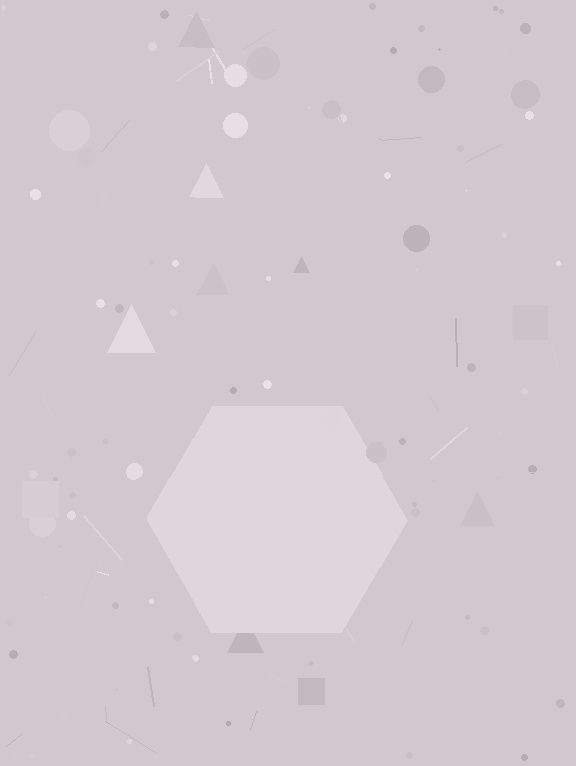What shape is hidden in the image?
A hexagon is hidden in the image.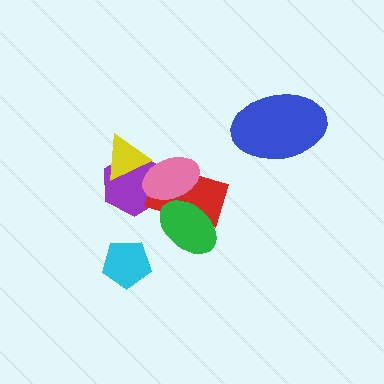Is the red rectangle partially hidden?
Yes, it is partially covered by another shape.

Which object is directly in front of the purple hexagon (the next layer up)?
The yellow triangle is directly in front of the purple hexagon.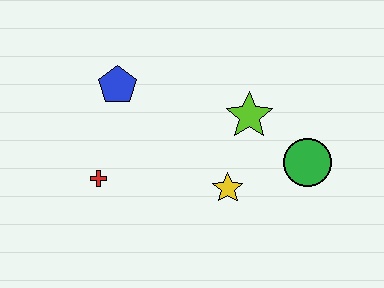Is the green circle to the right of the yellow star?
Yes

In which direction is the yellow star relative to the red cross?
The yellow star is to the right of the red cross.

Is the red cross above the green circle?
No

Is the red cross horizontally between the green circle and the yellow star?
No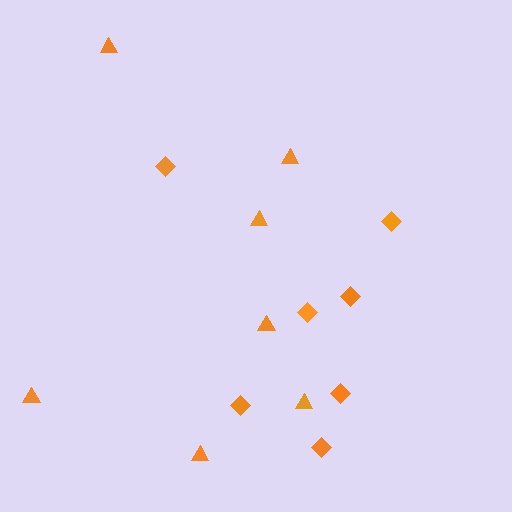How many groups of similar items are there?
There are 2 groups: one group of triangles (7) and one group of diamonds (7).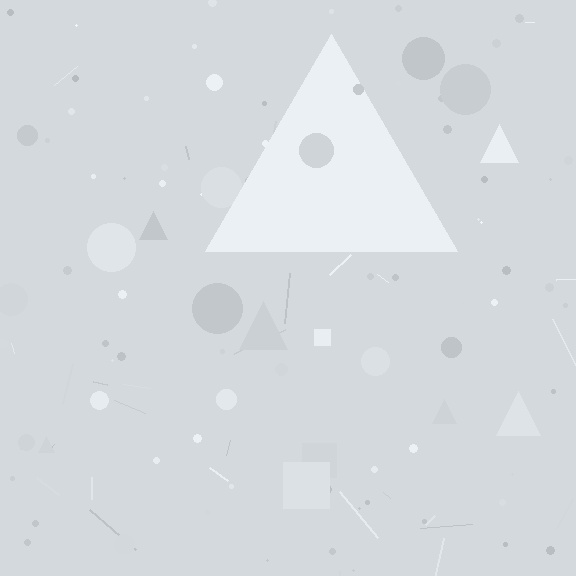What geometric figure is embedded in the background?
A triangle is embedded in the background.